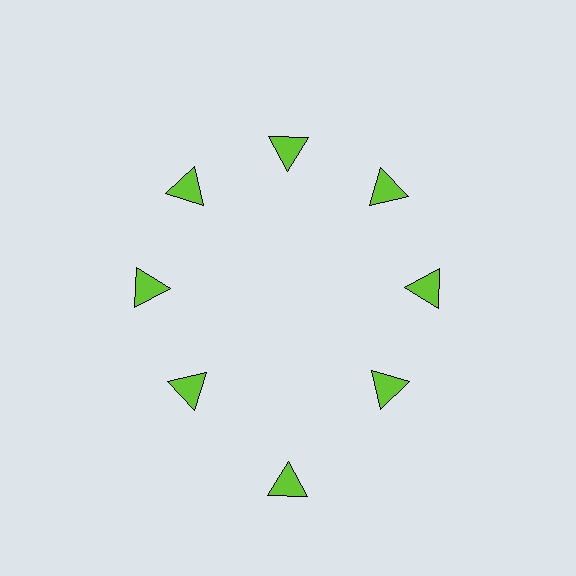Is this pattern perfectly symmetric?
No. The 8 lime triangles are arranged in a ring, but one element near the 6 o'clock position is pushed outward from the center, breaking the 8-fold rotational symmetry.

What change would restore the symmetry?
The symmetry would be restored by moving it inward, back onto the ring so that all 8 triangles sit at equal angles and equal distance from the center.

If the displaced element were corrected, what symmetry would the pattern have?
It would have 8-fold rotational symmetry — the pattern would map onto itself every 45 degrees.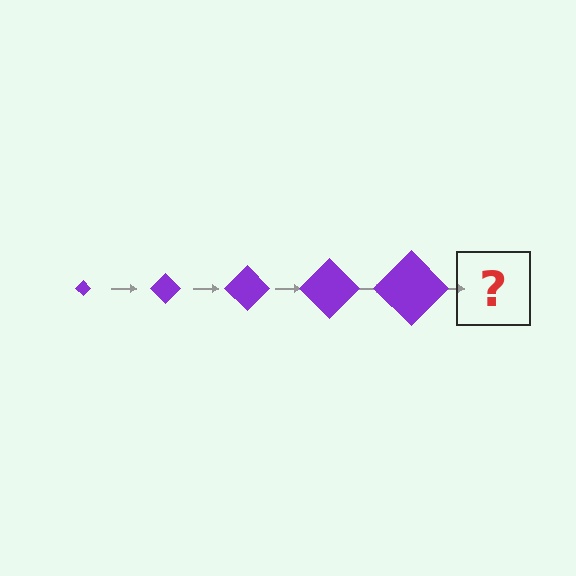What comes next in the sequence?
The next element should be a purple diamond, larger than the previous one.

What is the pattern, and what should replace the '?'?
The pattern is that the diamond gets progressively larger each step. The '?' should be a purple diamond, larger than the previous one.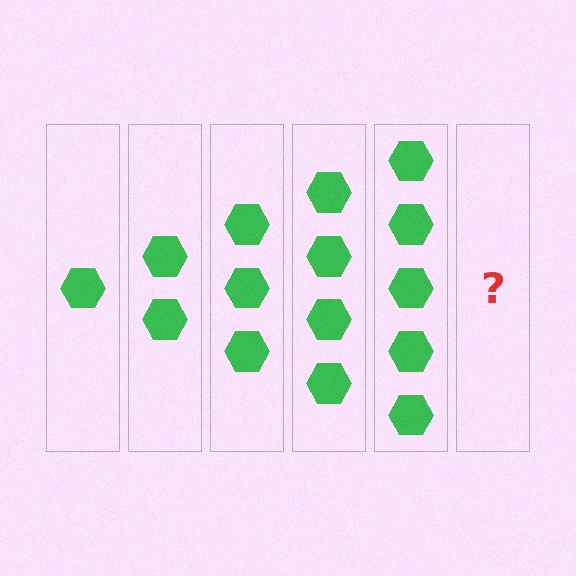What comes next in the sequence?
The next element should be 6 hexagons.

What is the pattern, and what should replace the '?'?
The pattern is that each step adds one more hexagon. The '?' should be 6 hexagons.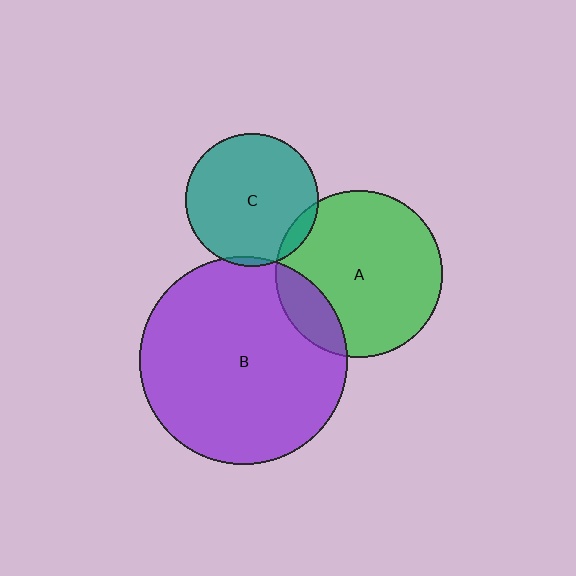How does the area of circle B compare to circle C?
Approximately 2.4 times.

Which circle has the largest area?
Circle B (purple).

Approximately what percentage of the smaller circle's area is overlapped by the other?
Approximately 5%.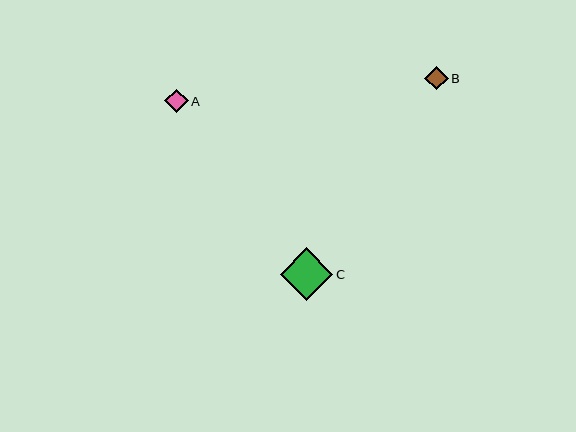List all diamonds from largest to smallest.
From largest to smallest: C, B, A.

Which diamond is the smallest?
Diamond A is the smallest with a size of approximately 23 pixels.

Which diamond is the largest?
Diamond C is the largest with a size of approximately 52 pixels.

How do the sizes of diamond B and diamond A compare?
Diamond B and diamond A are approximately the same size.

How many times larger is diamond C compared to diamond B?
Diamond C is approximately 2.3 times the size of diamond B.